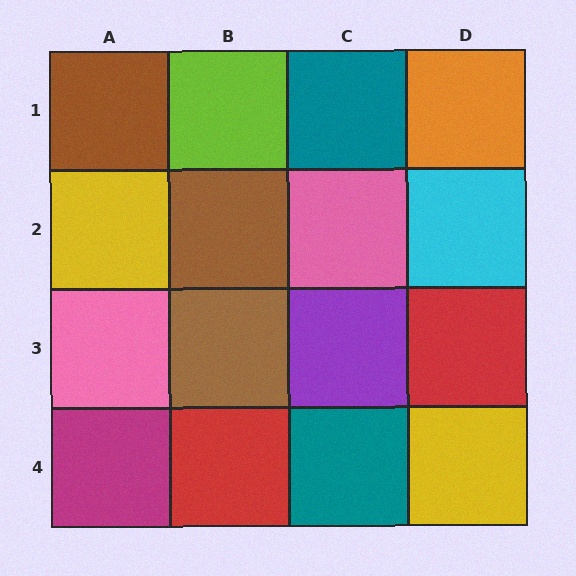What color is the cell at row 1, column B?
Lime.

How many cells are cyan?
1 cell is cyan.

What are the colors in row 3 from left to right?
Pink, brown, purple, red.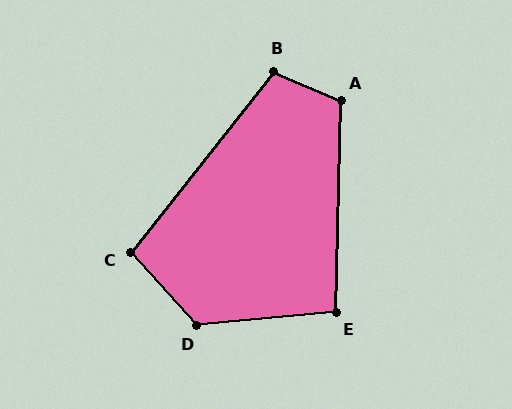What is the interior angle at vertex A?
Approximately 112 degrees (obtuse).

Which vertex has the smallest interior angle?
E, at approximately 97 degrees.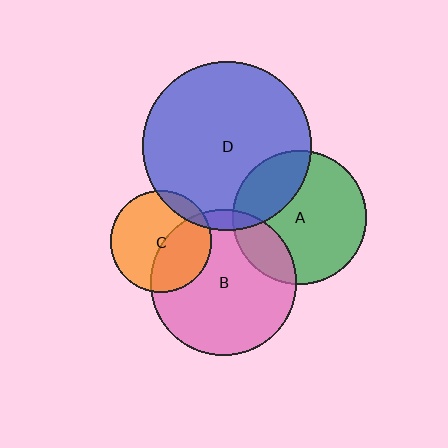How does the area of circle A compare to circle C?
Approximately 1.8 times.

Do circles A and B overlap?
Yes.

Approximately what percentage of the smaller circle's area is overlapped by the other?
Approximately 20%.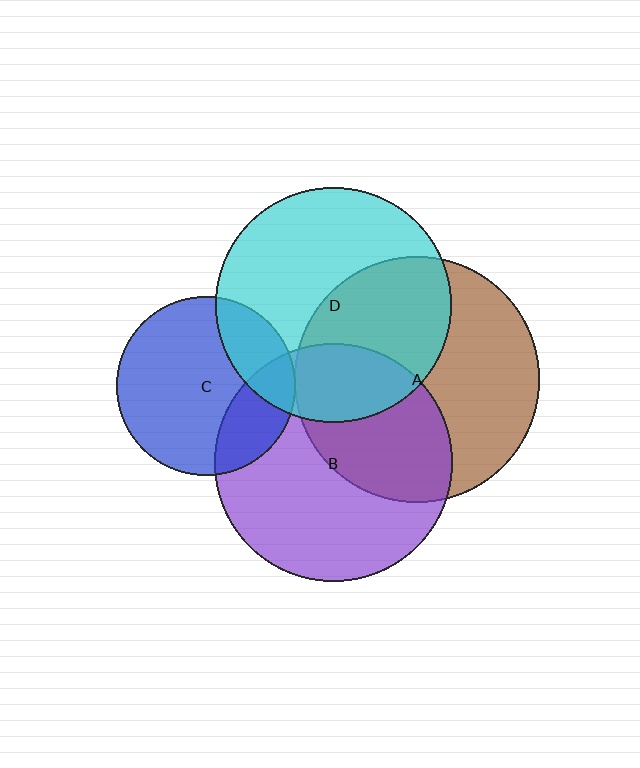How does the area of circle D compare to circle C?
Approximately 1.7 times.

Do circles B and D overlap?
Yes.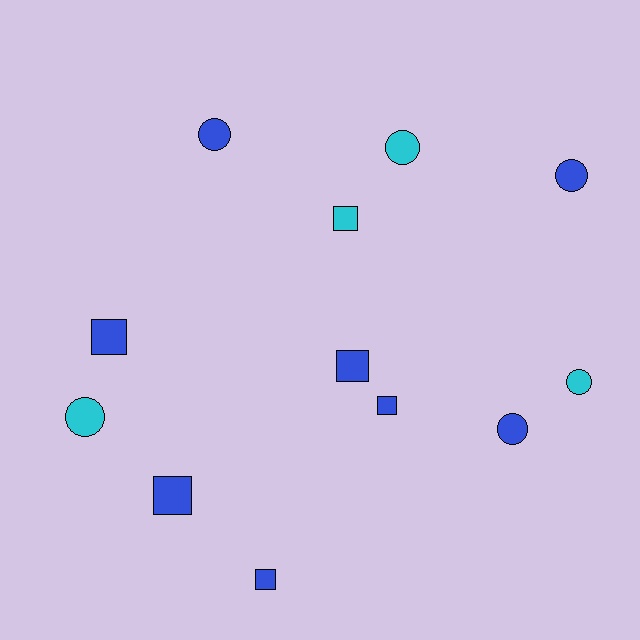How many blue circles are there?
There are 3 blue circles.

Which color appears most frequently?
Blue, with 8 objects.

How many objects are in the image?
There are 12 objects.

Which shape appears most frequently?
Square, with 6 objects.